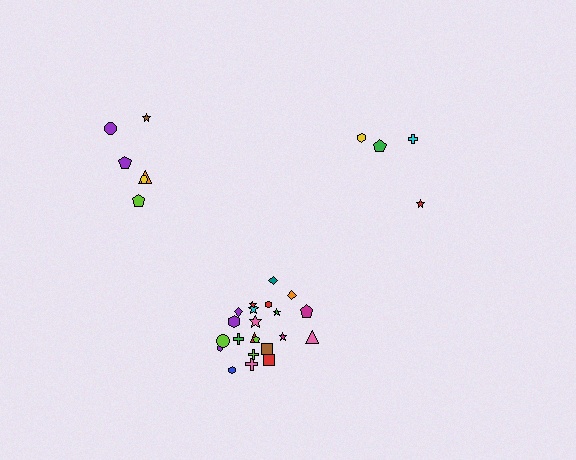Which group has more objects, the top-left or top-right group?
The top-left group.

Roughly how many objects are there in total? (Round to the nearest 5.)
Roughly 30 objects in total.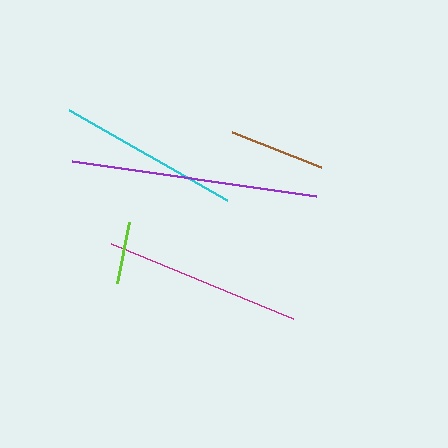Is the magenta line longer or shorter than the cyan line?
The magenta line is longer than the cyan line.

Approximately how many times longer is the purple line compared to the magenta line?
The purple line is approximately 1.3 times the length of the magenta line.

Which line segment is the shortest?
The lime line is the shortest at approximately 63 pixels.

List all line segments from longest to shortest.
From longest to shortest: purple, magenta, cyan, brown, lime.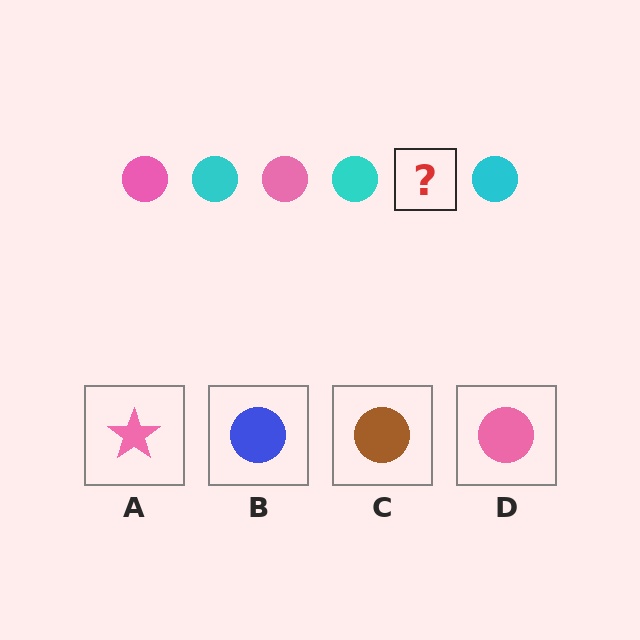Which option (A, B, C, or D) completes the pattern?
D.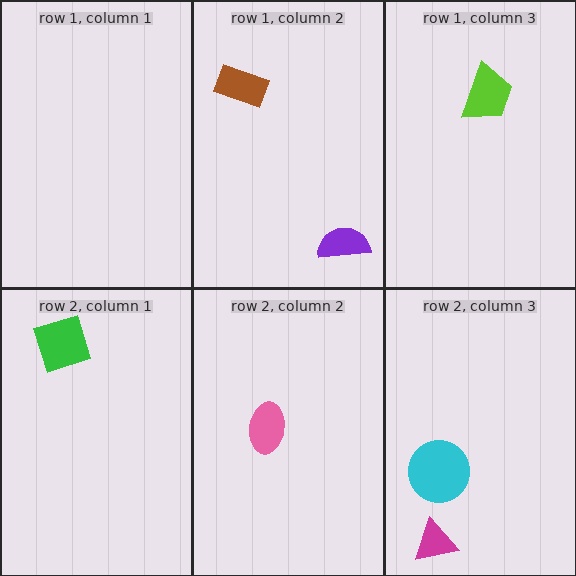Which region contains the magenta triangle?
The row 2, column 3 region.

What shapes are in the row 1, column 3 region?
The lime trapezoid.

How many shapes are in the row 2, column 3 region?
2.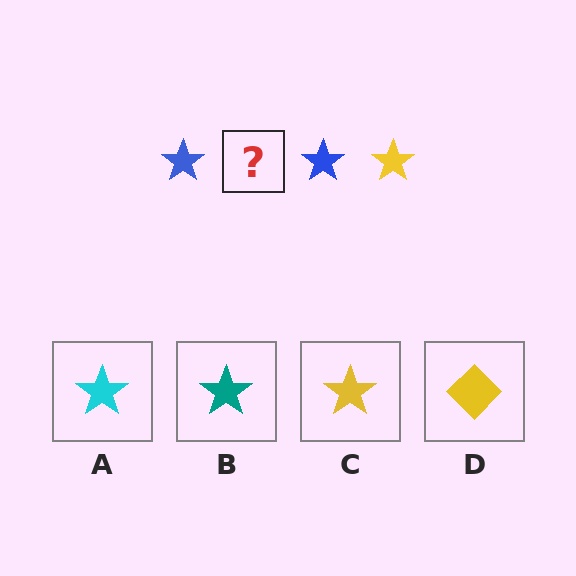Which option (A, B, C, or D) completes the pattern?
C.